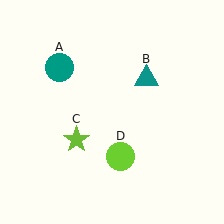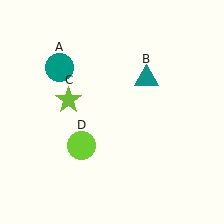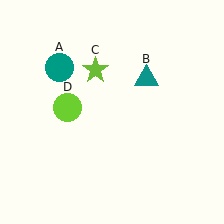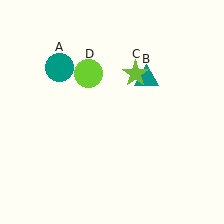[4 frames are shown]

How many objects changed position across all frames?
2 objects changed position: lime star (object C), lime circle (object D).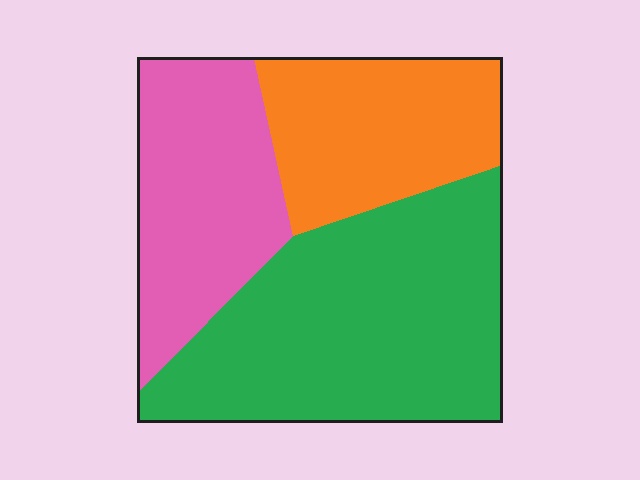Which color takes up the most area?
Green, at roughly 45%.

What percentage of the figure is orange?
Orange takes up between a quarter and a half of the figure.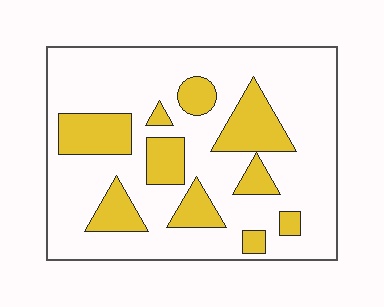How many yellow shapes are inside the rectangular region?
10.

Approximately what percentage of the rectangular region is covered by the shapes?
Approximately 25%.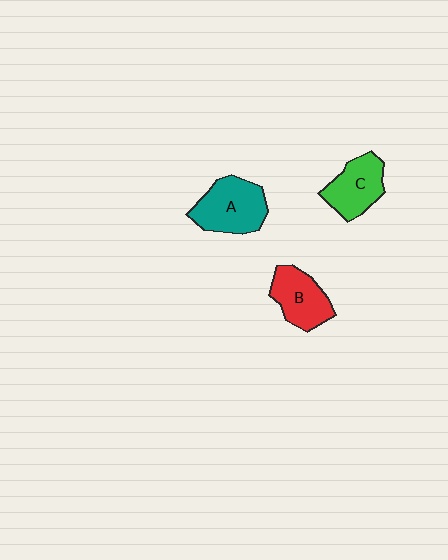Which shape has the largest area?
Shape A (teal).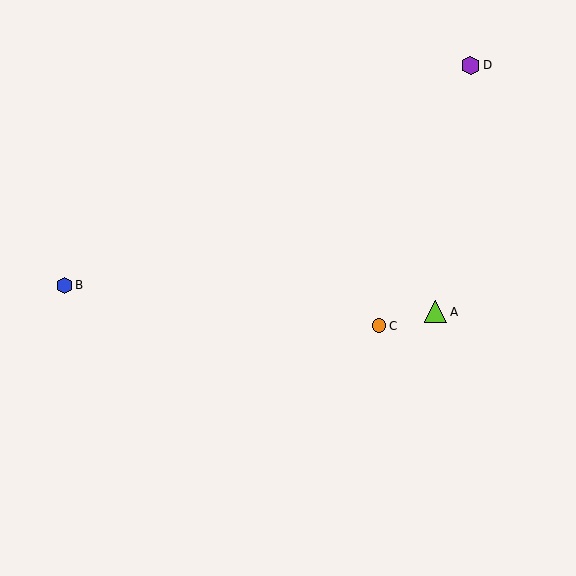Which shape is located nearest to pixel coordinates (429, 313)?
The lime triangle (labeled A) at (435, 312) is nearest to that location.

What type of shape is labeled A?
Shape A is a lime triangle.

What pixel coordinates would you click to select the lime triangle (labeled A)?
Click at (435, 312) to select the lime triangle A.